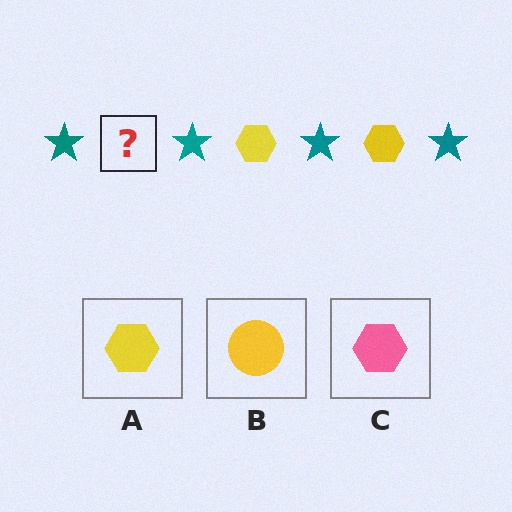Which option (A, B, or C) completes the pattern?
A.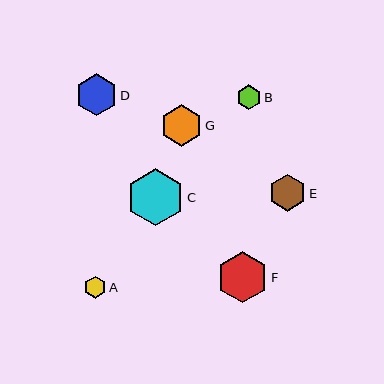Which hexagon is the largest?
Hexagon C is the largest with a size of approximately 57 pixels.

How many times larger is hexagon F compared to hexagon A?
Hexagon F is approximately 2.4 times the size of hexagon A.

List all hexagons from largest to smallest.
From largest to smallest: C, F, D, G, E, B, A.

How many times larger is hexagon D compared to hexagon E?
Hexagon D is approximately 1.1 times the size of hexagon E.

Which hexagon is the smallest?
Hexagon A is the smallest with a size of approximately 22 pixels.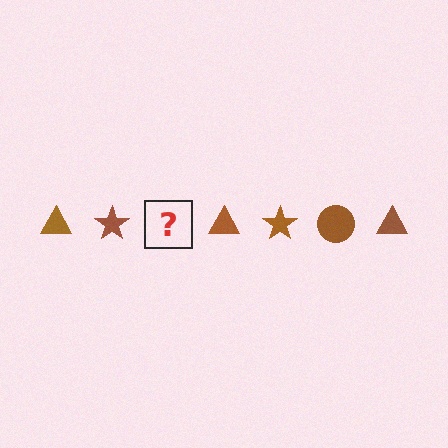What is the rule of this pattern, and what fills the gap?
The rule is that the pattern cycles through triangle, star, circle shapes in brown. The gap should be filled with a brown circle.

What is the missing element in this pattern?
The missing element is a brown circle.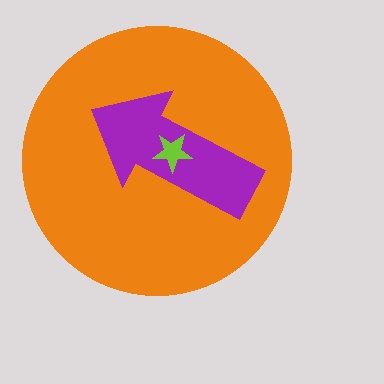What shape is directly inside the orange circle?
The purple arrow.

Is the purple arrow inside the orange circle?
Yes.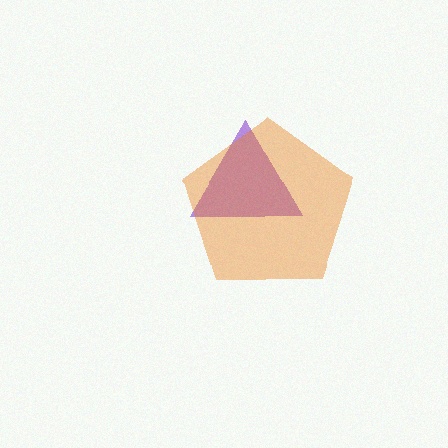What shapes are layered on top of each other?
The layered shapes are: a purple triangle, an orange pentagon.